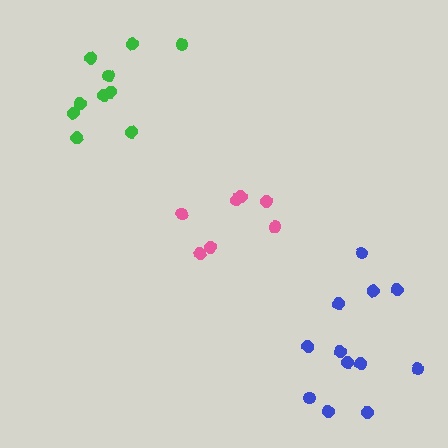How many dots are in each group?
Group 1: 7 dots, Group 2: 10 dots, Group 3: 12 dots (29 total).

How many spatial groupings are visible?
There are 3 spatial groupings.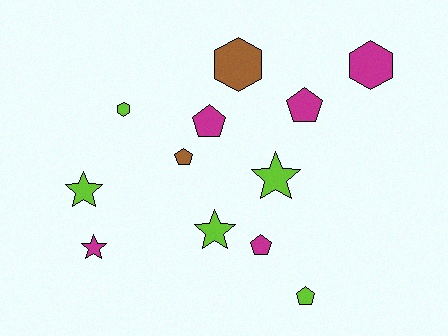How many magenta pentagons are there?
There are 3 magenta pentagons.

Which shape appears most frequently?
Pentagon, with 5 objects.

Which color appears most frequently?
Lime, with 5 objects.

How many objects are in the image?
There are 12 objects.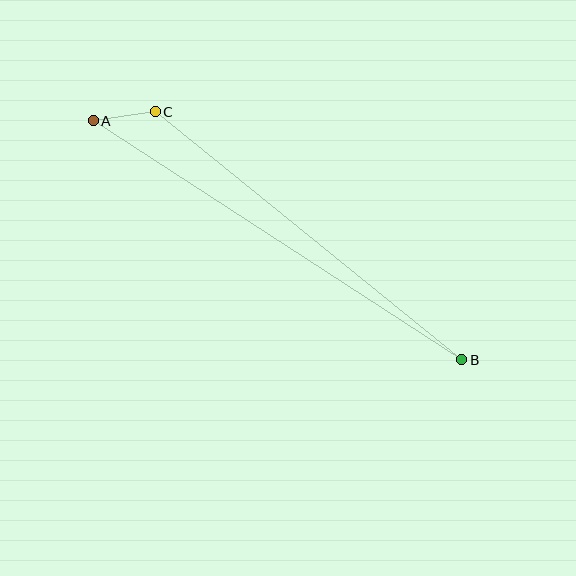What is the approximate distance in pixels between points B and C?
The distance between B and C is approximately 394 pixels.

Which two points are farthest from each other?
Points A and B are farthest from each other.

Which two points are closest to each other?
Points A and C are closest to each other.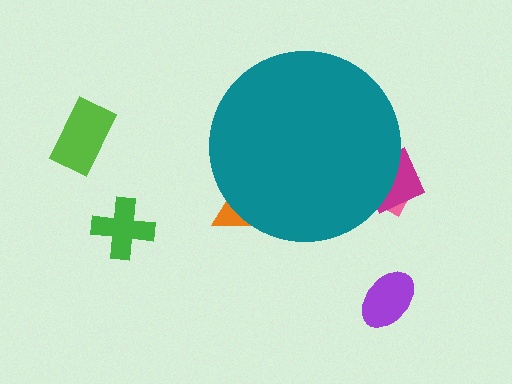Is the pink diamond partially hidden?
Yes, the pink diamond is partially hidden behind the teal circle.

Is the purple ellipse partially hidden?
No, the purple ellipse is fully visible.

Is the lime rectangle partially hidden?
No, the lime rectangle is fully visible.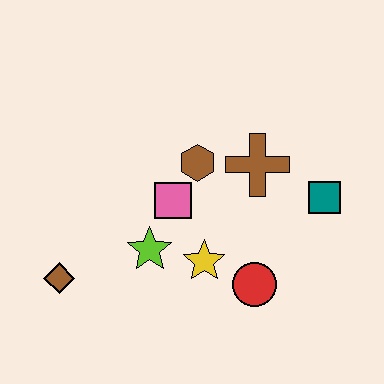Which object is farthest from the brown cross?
The brown diamond is farthest from the brown cross.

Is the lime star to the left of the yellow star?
Yes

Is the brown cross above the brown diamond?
Yes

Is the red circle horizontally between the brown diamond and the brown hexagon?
No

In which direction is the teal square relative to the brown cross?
The teal square is to the right of the brown cross.